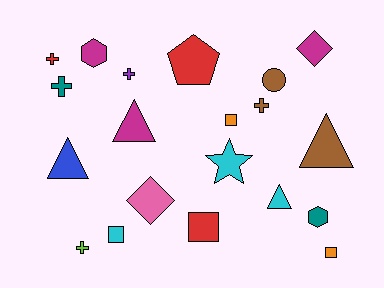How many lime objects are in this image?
There is 1 lime object.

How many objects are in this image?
There are 20 objects.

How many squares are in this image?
There are 4 squares.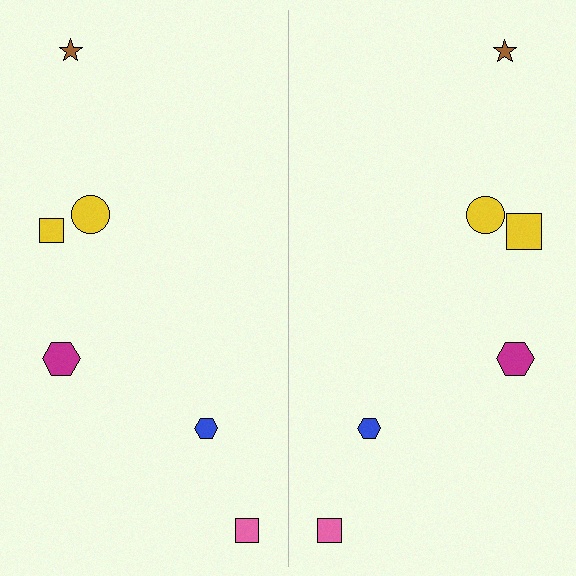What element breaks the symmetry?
The yellow square on the right side has a different size than its mirror counterpart.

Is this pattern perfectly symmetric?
No, the pattern is not perfectly symmetric. The yellow square on the right side has a different size than its mirror counterpart.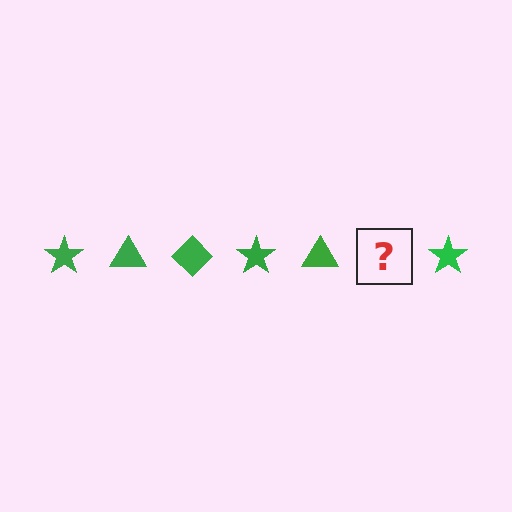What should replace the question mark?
The question mark should be replaced with a green diamond.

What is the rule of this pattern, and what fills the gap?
The rule is that the pattern cycles through star, triangle, diamond shapes in green. The gap should be filled with a green diamond.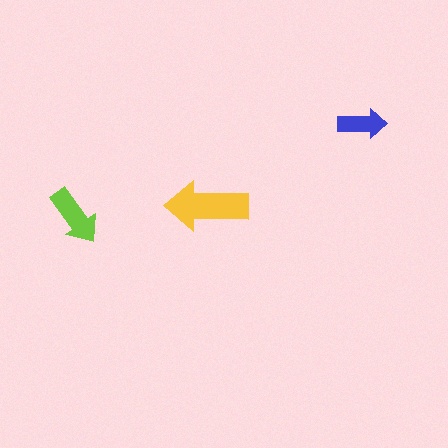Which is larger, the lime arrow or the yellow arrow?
The yellow one.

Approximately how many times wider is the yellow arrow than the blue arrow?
About 1.5 times wider.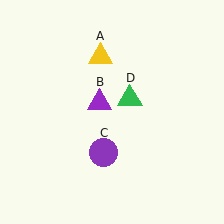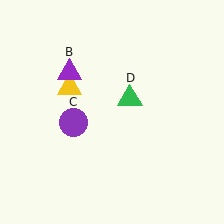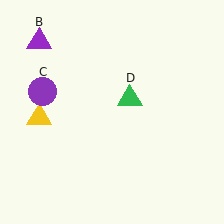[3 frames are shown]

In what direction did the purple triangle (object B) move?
The purple triangle (object B) moved up and to the left.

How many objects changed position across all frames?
3 objects changed position: yellow triangle (object A), purple triangle (object B), purple circle (object C).